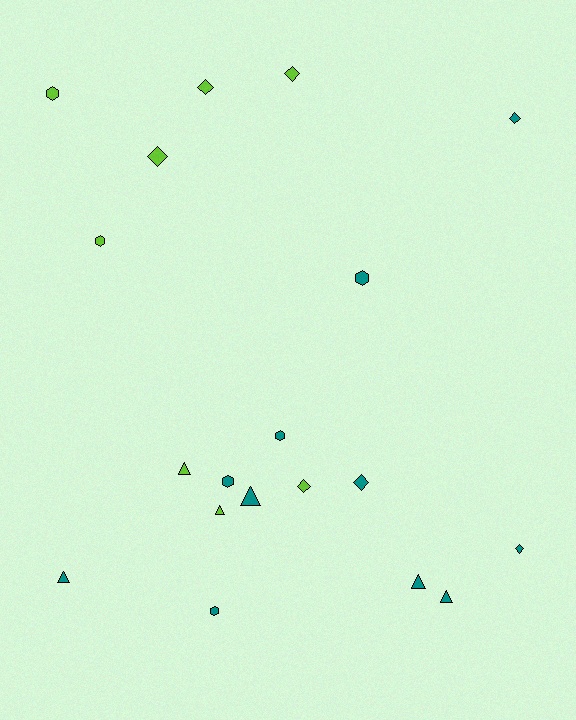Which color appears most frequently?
Teal, with 11 objects.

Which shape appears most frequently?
Diamond, with 7 objects.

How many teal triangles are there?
There are 4 teal triangles.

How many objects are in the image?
There are 19 objects.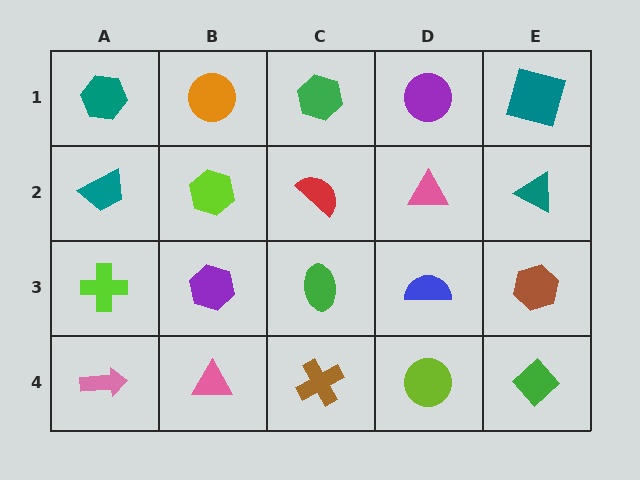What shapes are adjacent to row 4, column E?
A brown hexagon (row 3, column E), a lime circle (row 4, column D).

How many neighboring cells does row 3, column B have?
4.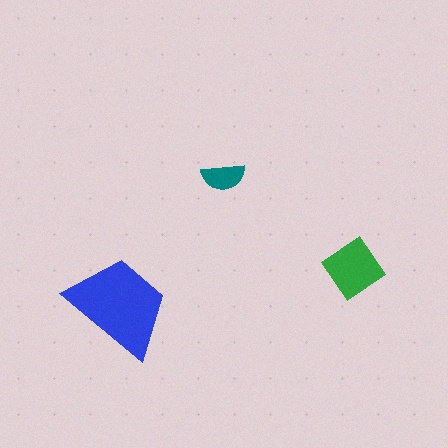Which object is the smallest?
The teal semicircle.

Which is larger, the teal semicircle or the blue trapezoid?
The blue trapezoid.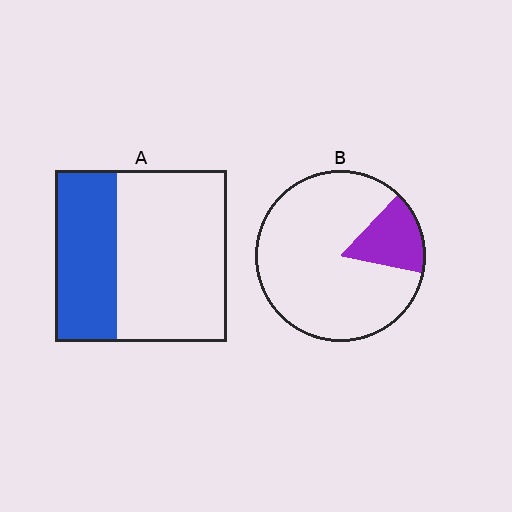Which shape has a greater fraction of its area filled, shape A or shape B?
Shape A.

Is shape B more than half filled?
No.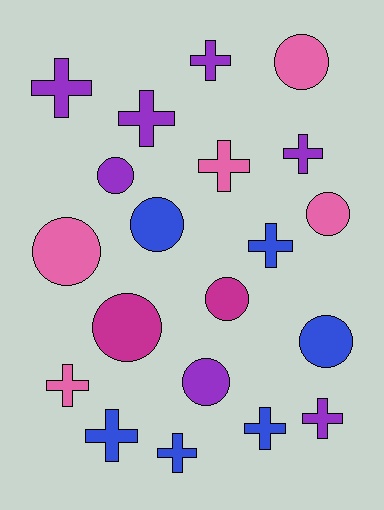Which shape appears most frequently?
Cross, with 11 objects.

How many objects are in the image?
There are 20 objects.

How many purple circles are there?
There are 2 purple circles.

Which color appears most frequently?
Purple, with 7 objects.